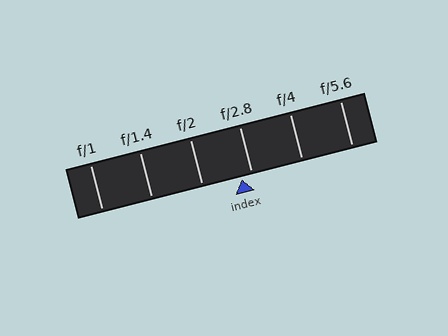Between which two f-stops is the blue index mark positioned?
The index mark is between f/2 and f/2.8.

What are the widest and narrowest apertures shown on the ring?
The widest aperture shown is f/1 and the narrowest is f/5.6.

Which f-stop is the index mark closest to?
The index mark is closest to f/2.8.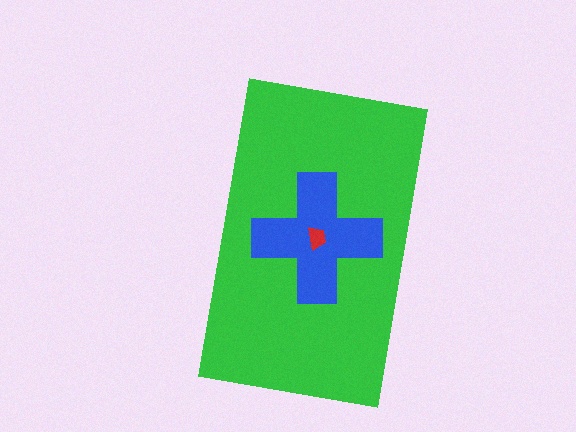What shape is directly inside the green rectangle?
The blue cross.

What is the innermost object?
The red trapezoid.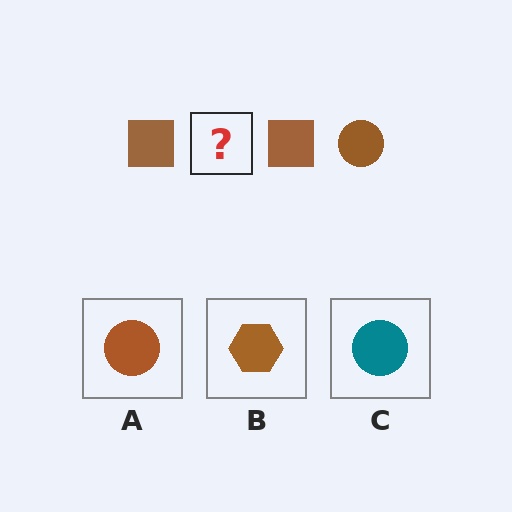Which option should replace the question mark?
Option A.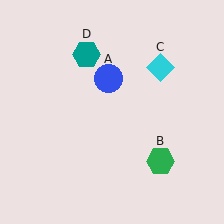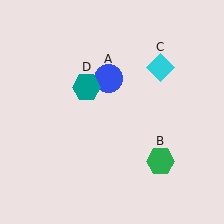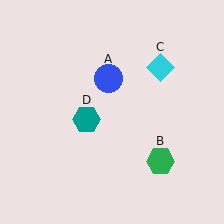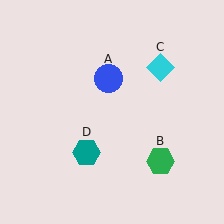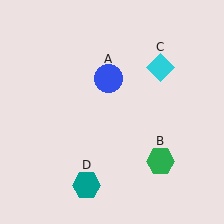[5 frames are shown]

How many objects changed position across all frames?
1 object changed position: teal hexagon (object D).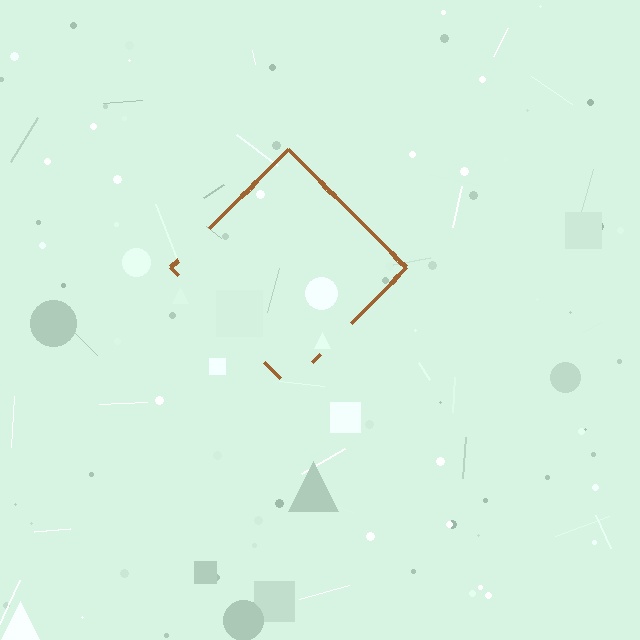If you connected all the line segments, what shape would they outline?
They would outline a diamond.